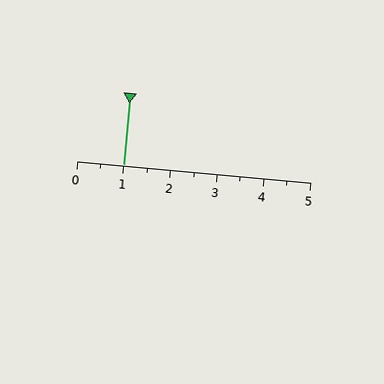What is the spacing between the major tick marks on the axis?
The major ticks are spaced 1 apart.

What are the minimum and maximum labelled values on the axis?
The axis runs from 0 to 5.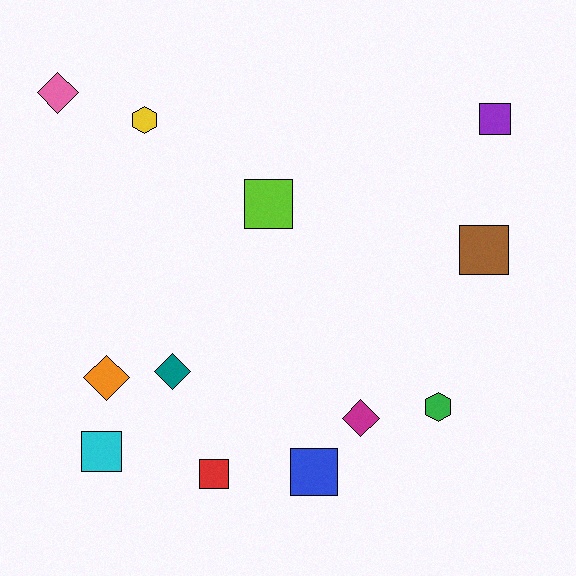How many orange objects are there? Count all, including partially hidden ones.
There is 1 orange object.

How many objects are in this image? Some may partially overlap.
There are 12 objects.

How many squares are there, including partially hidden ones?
There are 6 squares.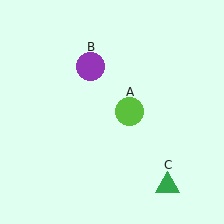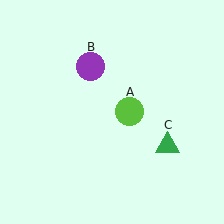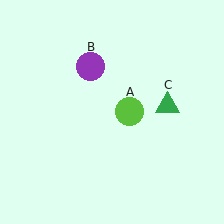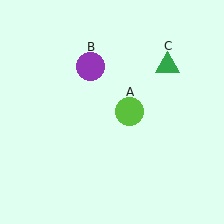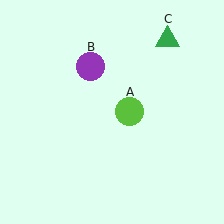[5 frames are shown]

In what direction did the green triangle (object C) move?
The green triangle (object C) moved up.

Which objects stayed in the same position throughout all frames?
Lime circle (object A) and purple circle (object B) remained stationary.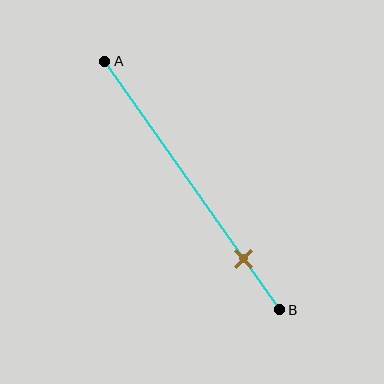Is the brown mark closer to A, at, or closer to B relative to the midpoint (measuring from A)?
The brown mark is closer to point B than the midpoint of segment AB.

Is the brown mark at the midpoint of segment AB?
No, the mark is at about 80% from A, not at the 50% midpoint.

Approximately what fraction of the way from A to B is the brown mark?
The brown mark is approximately 80% of the way from A to B.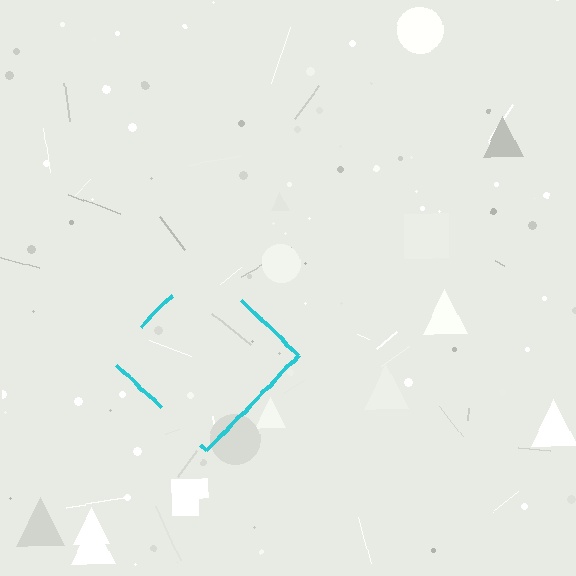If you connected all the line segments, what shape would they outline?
They would outline a diamond.